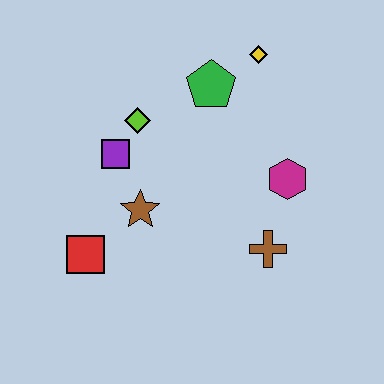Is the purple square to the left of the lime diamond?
Yes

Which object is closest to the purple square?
The lime diamond is closest to the purple square.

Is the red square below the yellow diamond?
Yes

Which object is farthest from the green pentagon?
The red square is farthest from the green pentagon.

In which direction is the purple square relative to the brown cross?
The purple square is to the left of the brown cross.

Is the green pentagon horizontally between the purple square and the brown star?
No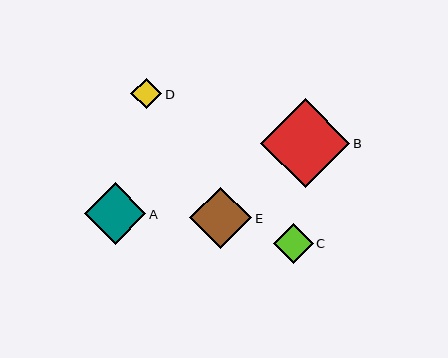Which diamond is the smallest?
Diamond D is the smallest with a size of approximately 31 pixels.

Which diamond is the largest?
Diamond B is the largest with a size of approximately 89 pixels.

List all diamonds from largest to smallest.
From largest to smallest: B, E, A, C, D.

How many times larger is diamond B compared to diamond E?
Diamond B is approximately 1.4 times the size of diamond E.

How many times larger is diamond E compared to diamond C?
Diamond E is approximately 1.6 times the size of diamond C.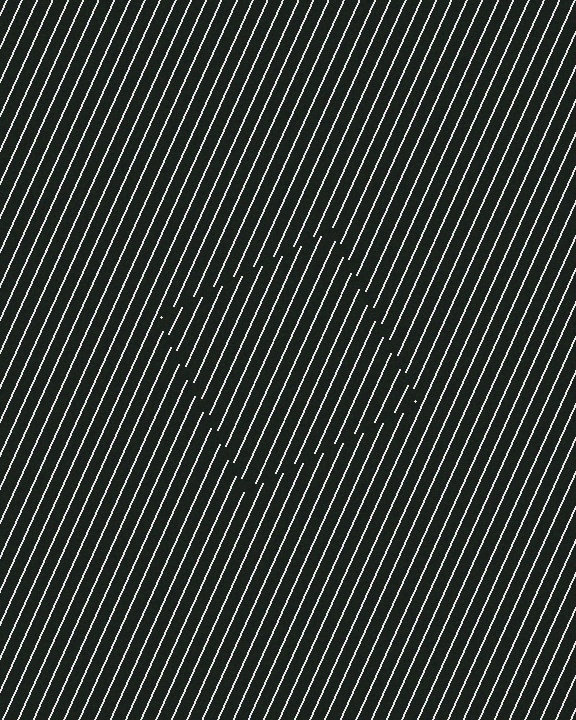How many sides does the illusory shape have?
4 sides — the line-ends trace a square.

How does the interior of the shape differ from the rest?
The interior of the shape contains the same grating, shifted by half a period — the contour is defined by the phase discontinuity where line-ends from the inner and outer gratings abut.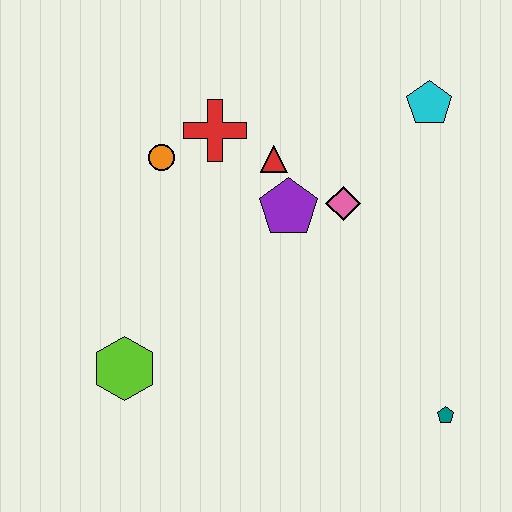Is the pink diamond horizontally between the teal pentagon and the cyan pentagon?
No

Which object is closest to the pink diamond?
The purple pentagon is closest to the pink diamond.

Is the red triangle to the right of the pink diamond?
No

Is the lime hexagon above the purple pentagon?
No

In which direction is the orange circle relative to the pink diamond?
The orange circle is to the left of the pink diamond.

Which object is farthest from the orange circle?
The teal pentagon is farthest from the orange circle.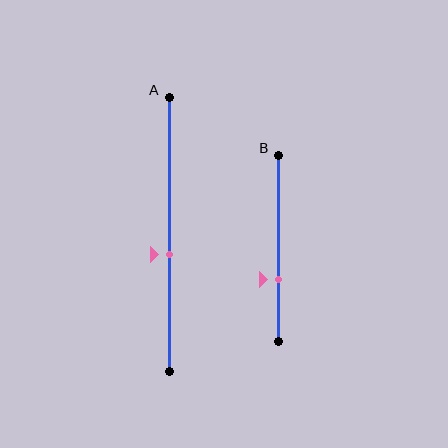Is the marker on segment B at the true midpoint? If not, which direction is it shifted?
No, the marker on segment B is shifted downward by about 16% of the segment length.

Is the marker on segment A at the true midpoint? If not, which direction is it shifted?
No, the marker on segment A is shifted downward by about 7% of the segment length.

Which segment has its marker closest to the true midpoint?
Segment A has its marker closest to the true midpoint.